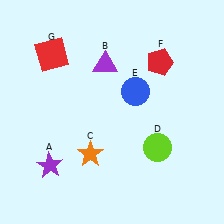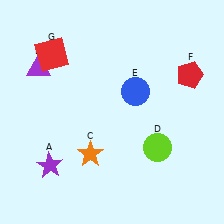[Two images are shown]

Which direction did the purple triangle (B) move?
The purple triangle (B) moved left.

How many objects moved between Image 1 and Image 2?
2 objects moved between the two images.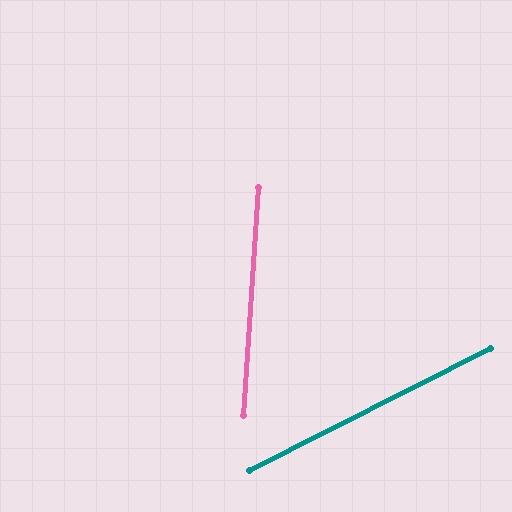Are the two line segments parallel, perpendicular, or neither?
Neither parallel nor perpendicular — they differ by about 59°.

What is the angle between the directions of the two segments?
Approximately 59 degrees.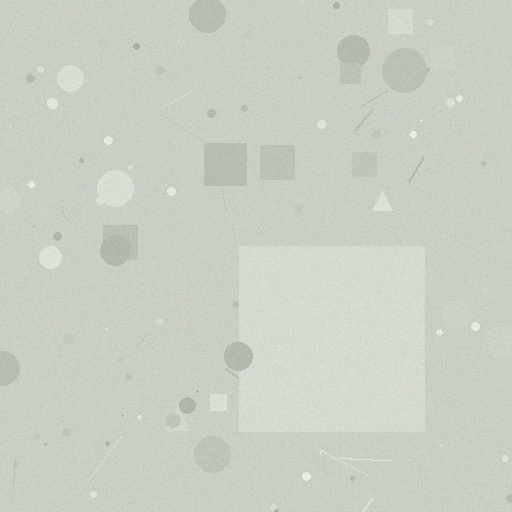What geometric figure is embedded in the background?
A square is embedded in the background.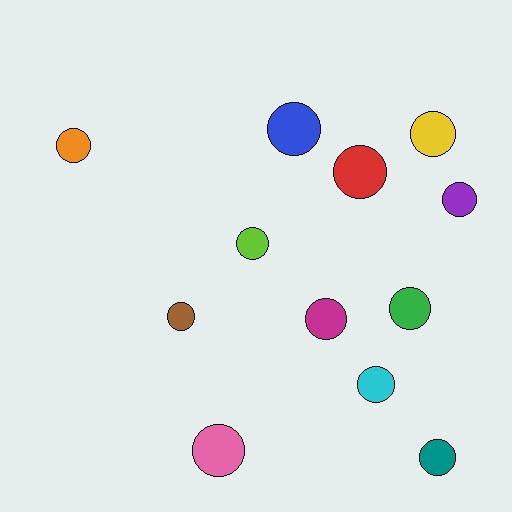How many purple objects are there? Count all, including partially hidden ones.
There is 1 purple object.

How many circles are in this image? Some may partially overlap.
There are 12 circles.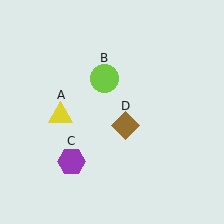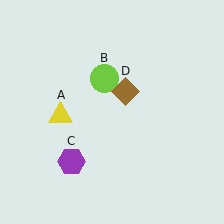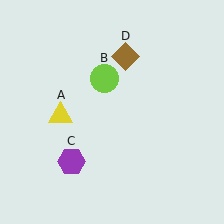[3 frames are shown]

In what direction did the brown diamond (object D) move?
The brown diamond (object D) moved up.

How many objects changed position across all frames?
1 object changed position: brown diamond (object D).